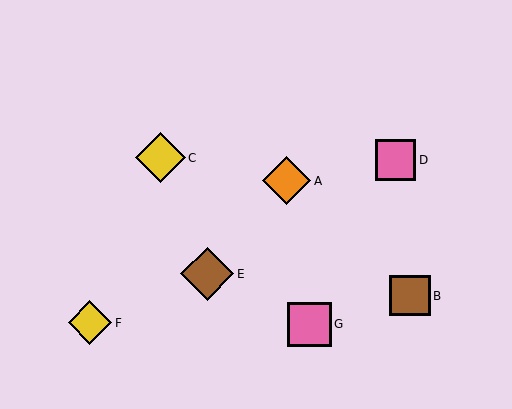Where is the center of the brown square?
The center of the brown square is at (410, 296).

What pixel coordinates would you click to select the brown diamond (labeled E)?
Click at (207, 274) to select the brown diamond E.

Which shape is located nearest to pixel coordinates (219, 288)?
The brown diamond (labeled E) at (207, 274) is nearest to that location.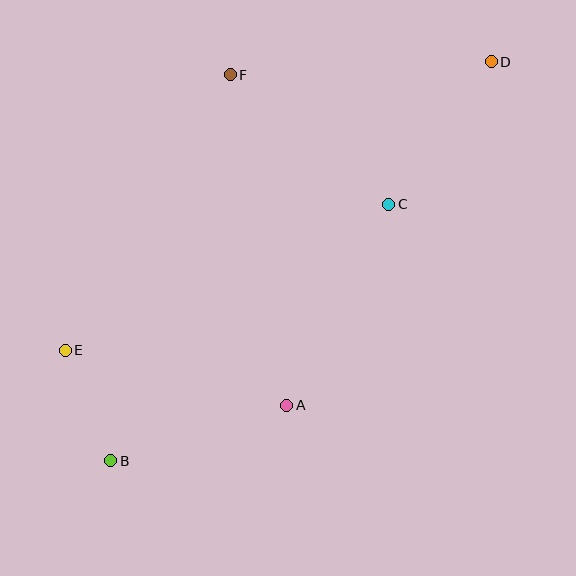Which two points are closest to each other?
Points B and E are closest to each other.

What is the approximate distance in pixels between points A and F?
The distance between A and F is approximately 335 pixels.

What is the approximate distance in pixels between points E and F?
The distance between E and F is approximately 321 pixels.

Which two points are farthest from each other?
Points B and D are farthest from each other.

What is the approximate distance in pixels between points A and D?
The distance between A and D is approximately 400 pixels.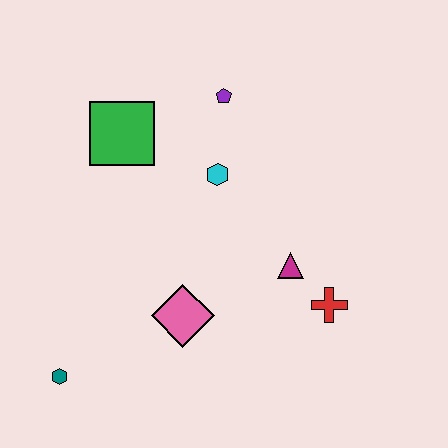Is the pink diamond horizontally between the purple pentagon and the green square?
Yes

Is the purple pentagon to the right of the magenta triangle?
No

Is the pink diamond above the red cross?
No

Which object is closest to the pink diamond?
The magenta triangle is closest to the pink diamond.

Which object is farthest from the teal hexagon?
The purple pentagon is farthest from the teal hexagon.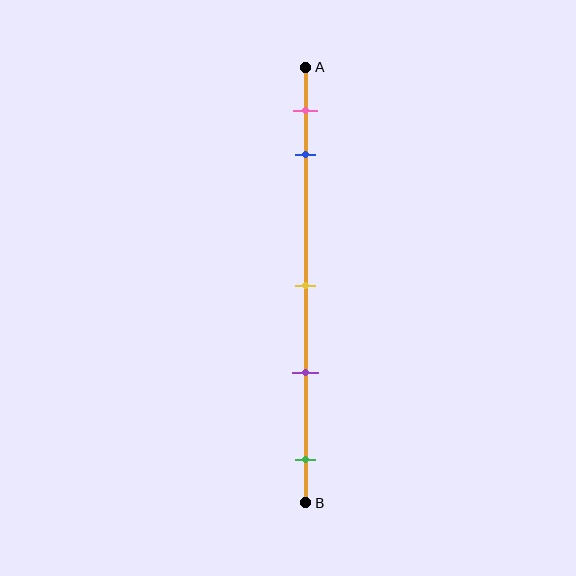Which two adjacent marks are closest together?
The pink and blue marks are the closest adjacent pair.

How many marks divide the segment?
There are 5 marks dividing the segment.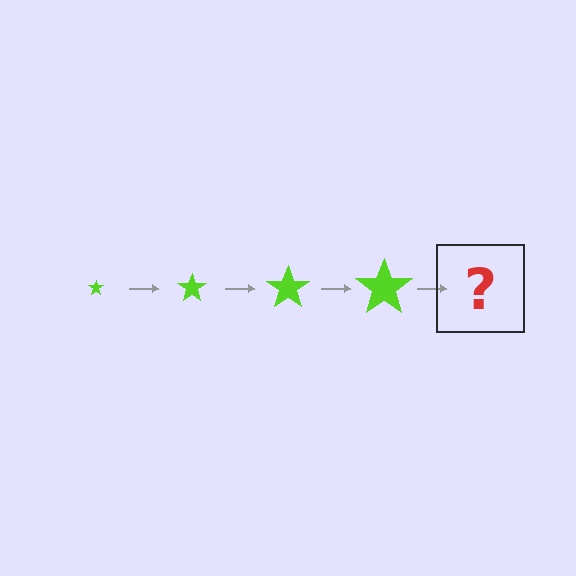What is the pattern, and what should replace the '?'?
The pattern is that the star gets progressively larger each step. The '?' should be a lime star, larger than the previous one.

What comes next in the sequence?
The next element should be a lime star, larger than the previous one.